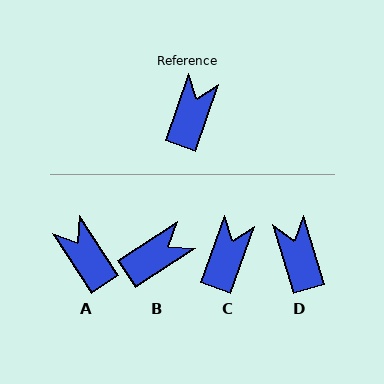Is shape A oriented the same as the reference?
No, it is off by about 52 degrees.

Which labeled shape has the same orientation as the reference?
C.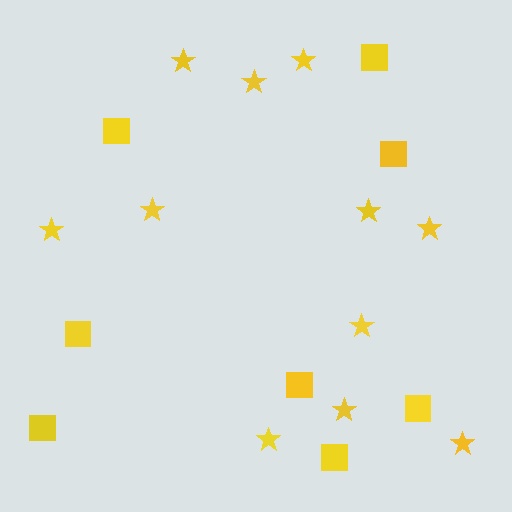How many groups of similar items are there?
There are 2 groups: one group of stars (11) and one group of squares (8).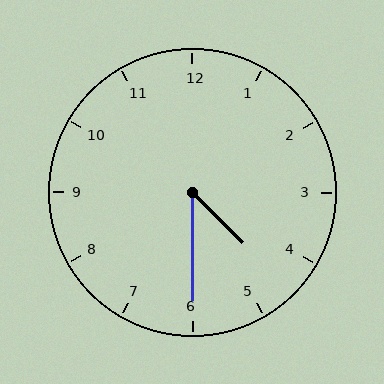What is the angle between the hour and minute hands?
Approximately 45 degrees.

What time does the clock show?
4:30.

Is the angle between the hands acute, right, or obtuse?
It is acute.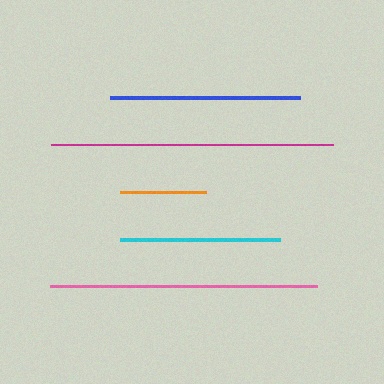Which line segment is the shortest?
The orange line is the shortest at approximately 87 pixels.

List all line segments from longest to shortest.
From longest to shortest: magenta, pink, blue, cyan, orange.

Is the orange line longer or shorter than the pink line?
The pink line is longer than the orange line.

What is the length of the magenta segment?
The magenta segment is approximately 282 pixels long.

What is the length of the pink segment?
The pink segment is approximately 267 pixels long.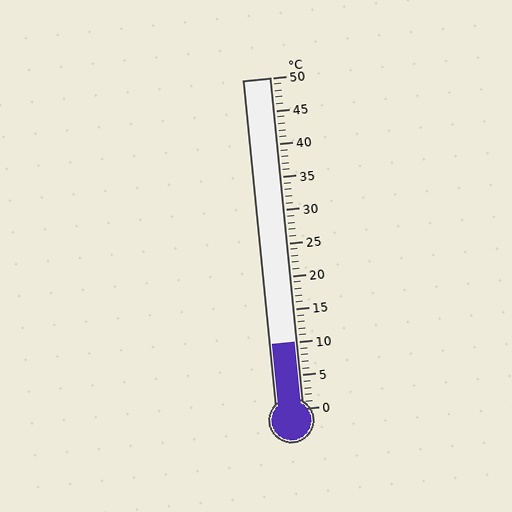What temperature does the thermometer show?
The thermometer shows approximately 10°C.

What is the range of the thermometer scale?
The thermometer scale ranges from 0°C to 50°C.